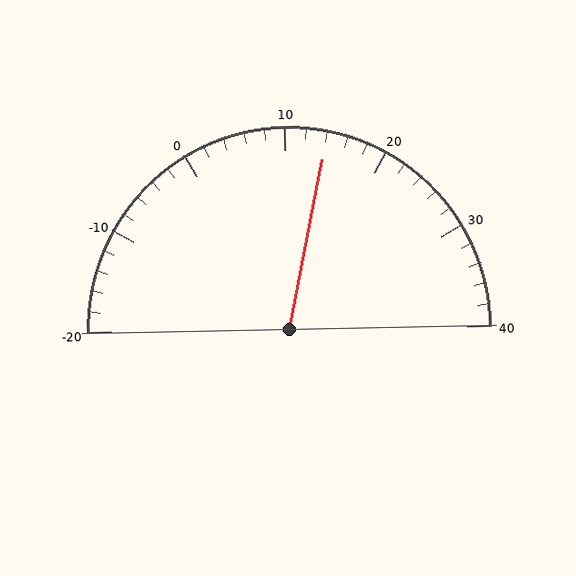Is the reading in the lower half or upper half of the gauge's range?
The reading is in the upper half of the range (-20 to 40).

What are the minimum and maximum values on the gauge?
The gauge ranges from -20 to 40.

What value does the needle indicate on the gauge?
The needle indicates approximately 14.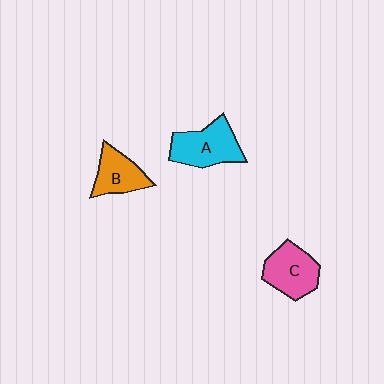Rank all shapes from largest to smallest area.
From largest to smallest: A (cyan), C (pink), B (orange).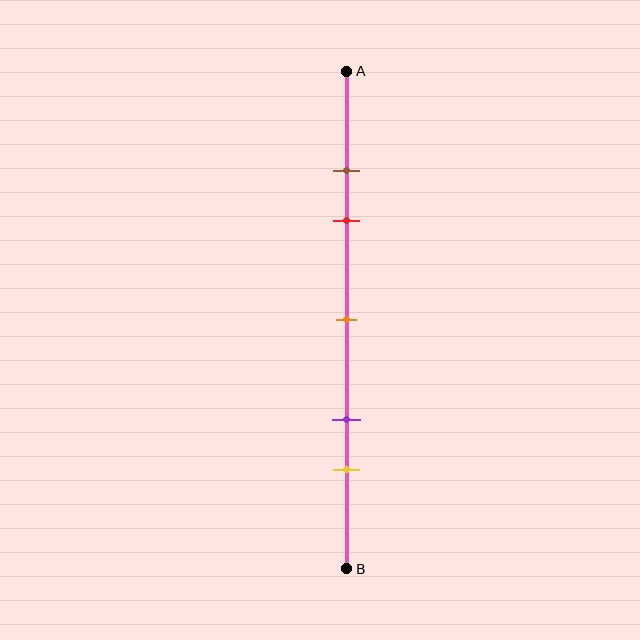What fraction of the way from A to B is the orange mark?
The orange mark is approximately 50% (0.5) of the way from A to B.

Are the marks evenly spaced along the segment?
No, the marks are not evenly spaced.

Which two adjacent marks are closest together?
The brown and red marks are the closest adjacent pair.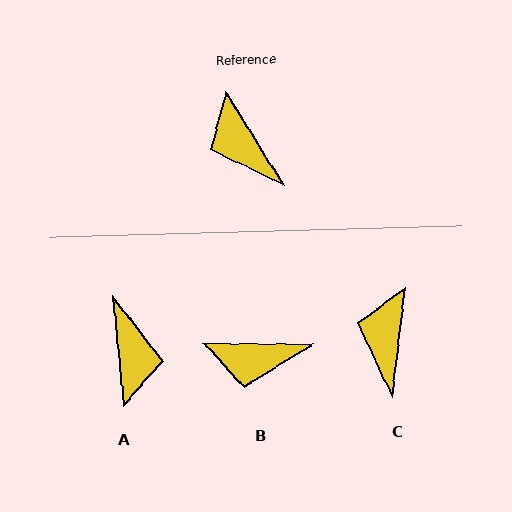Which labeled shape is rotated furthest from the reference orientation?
A, about 153 degrees away.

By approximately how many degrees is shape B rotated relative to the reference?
Approximately 58 degrees counter-clockwise.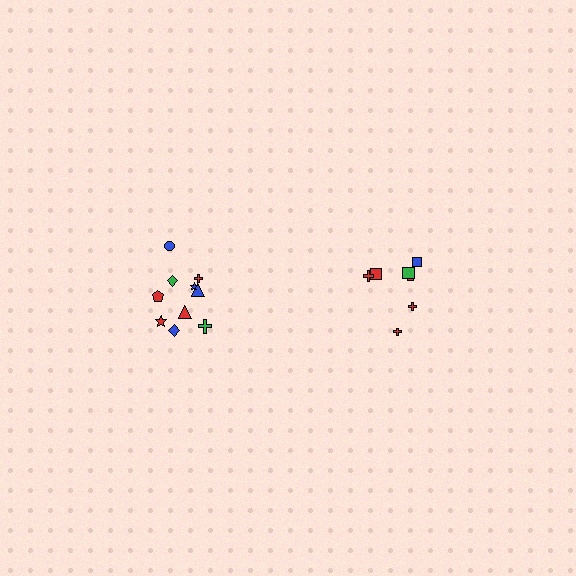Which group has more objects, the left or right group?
The left group.